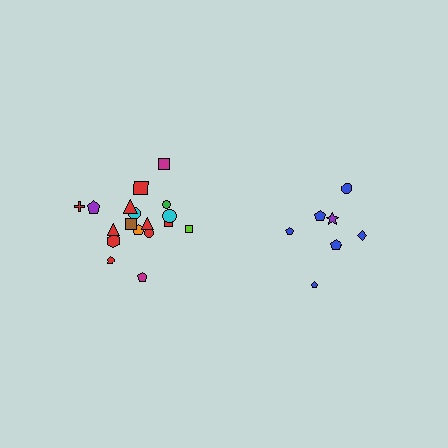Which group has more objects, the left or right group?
The left group.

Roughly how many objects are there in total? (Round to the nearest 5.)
Roughly 25 objects in total.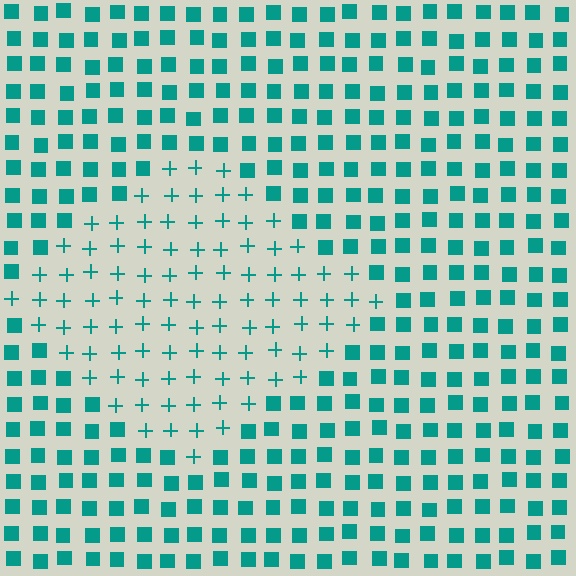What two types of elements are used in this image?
The image uses plus signs inside the diamond region and squares outside it.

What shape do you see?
I see a diamond.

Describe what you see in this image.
The image is filled with small teal elements arranged in a uniform grid. A diamond-shaped region contains plus signs, while the surrounding area contains squares. The boundary is defined purely by the change in element shape.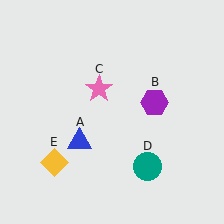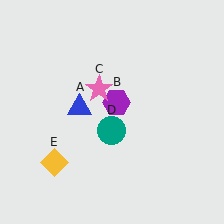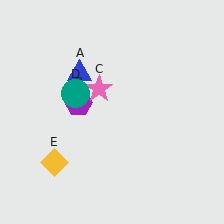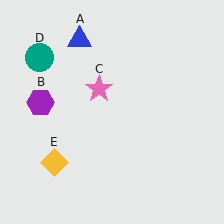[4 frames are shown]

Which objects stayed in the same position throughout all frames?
Pink star (object C) and yellow diamond (object E) remained stationary.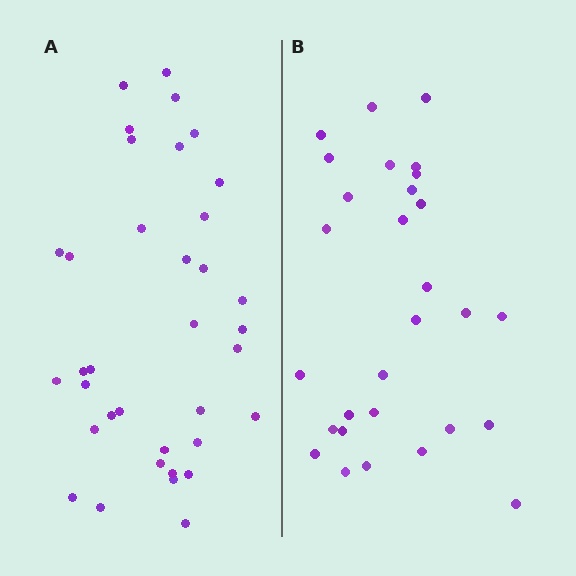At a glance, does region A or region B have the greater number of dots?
Region A (the left region) has more dots.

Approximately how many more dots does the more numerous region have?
Region A has roughly 8 or so more dots than region B.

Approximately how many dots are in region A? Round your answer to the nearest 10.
About 40 dots. (The exact count is 36, which rounds to 40.)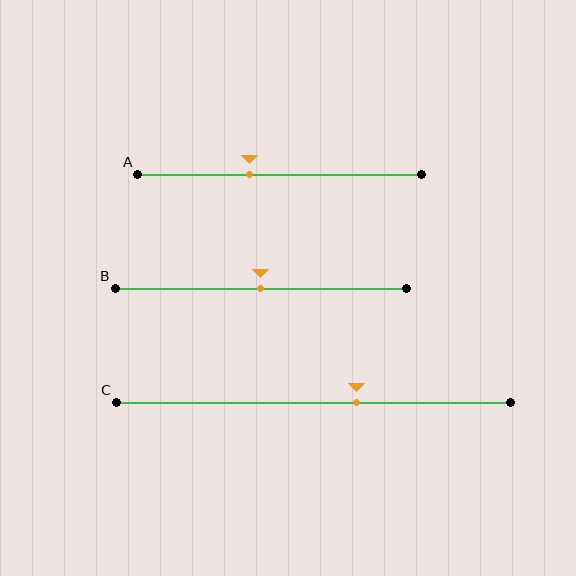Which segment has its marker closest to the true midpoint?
Segment B has its marker closest to the true midpoint.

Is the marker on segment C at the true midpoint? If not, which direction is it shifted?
No, the marker on segment C is shifted to the right by about 11% of the segment length.